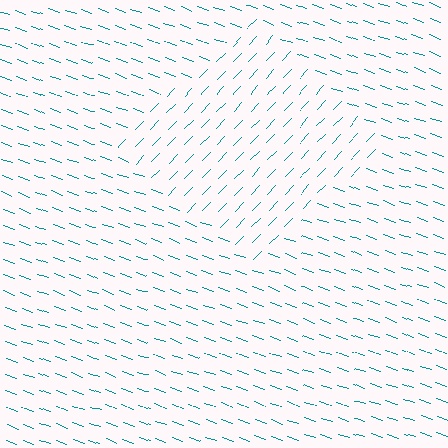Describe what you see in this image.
The image is filled with small teal line segments. A diamond region in the image has lines oriented differently from the surrounding lines, creating a visible texture boundary.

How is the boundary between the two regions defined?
The boundary is defined purely by a change in line orientation (approximately 66 degrees difference). All lines are the same color and thickness.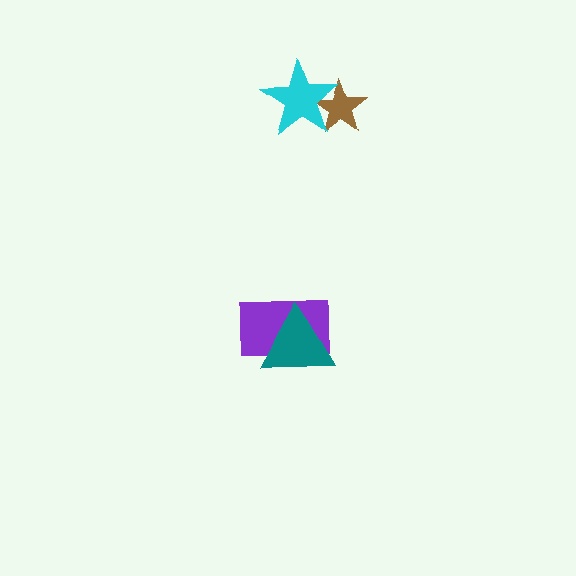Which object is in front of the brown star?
The cyan star is in front of the brown star.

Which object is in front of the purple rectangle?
The teal triangle is in front of the purple rectangle.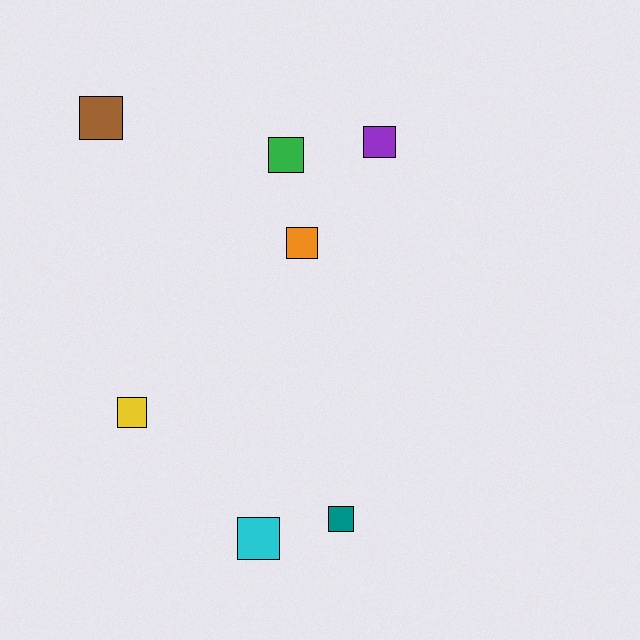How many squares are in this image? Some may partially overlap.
There are 7 squares.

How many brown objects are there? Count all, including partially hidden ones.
There is 1 brown object.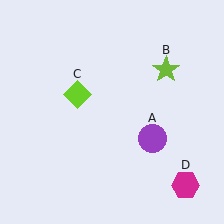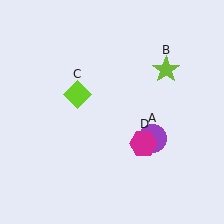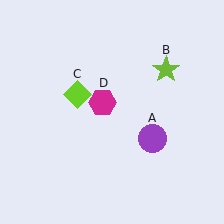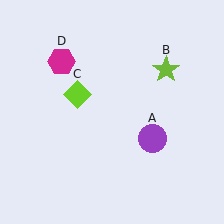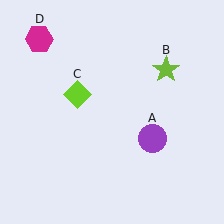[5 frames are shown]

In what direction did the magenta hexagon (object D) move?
The magenta hexagon (object D) moved up and to the left.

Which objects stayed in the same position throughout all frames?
Purple circle (object A) and lime star (object B) and lime diamond (object C) remained stationary.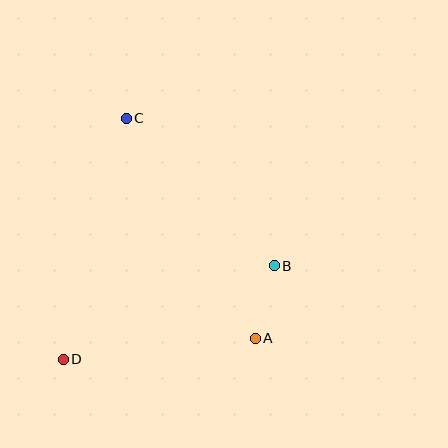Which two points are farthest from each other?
Points A and C are farthest from each other.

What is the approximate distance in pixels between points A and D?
The distance between A and D is approximately 193 pixels.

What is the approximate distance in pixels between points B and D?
The distance between B and D is approximately 231 pixels.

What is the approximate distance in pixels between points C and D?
The distance between C and D is approximately 249 pixels.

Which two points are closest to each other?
Points A and B are closest to each other.